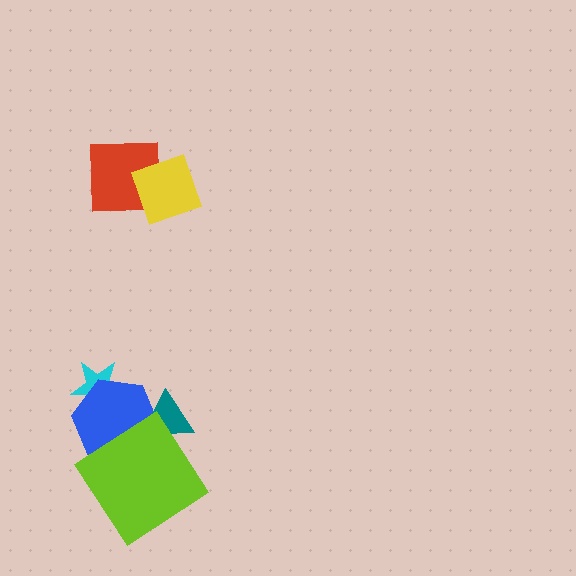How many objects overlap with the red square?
1 object overlaps with the red square.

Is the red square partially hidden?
Yes, it is partially covered by another shape.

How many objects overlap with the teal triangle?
2 objects overlap with the teal triangle.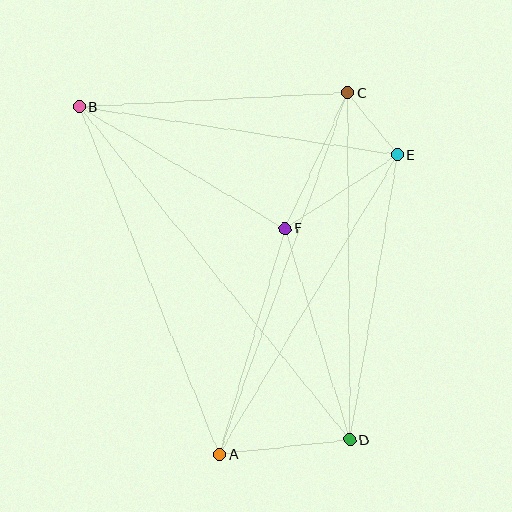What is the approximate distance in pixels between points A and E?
The distance between A and E is approximately 348 pixels.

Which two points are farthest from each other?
Points B and D are farthest from each other.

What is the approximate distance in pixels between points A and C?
The distance between A and C is approximately 384 pixels.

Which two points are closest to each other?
Points C and E are closest to each other.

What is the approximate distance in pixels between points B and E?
The distance between B and E is approximately 321 pixels.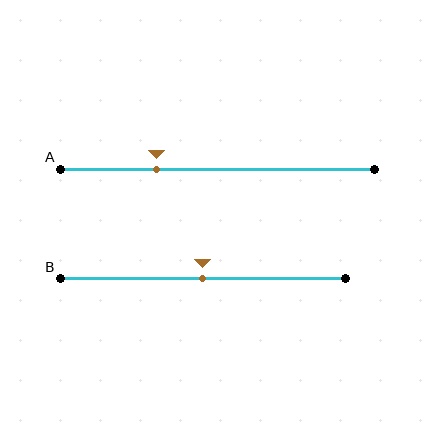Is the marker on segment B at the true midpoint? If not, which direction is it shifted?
Yes, the marker on segment B is at the true midpoint.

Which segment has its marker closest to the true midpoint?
Segment B has its marker closest to the true midpoint.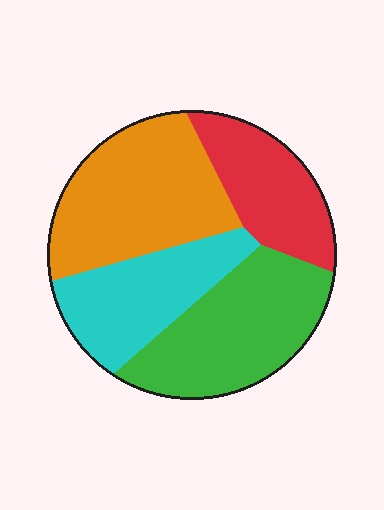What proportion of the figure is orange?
Orange covers 31% of the figure.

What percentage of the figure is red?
Red covers about 20% of the figure.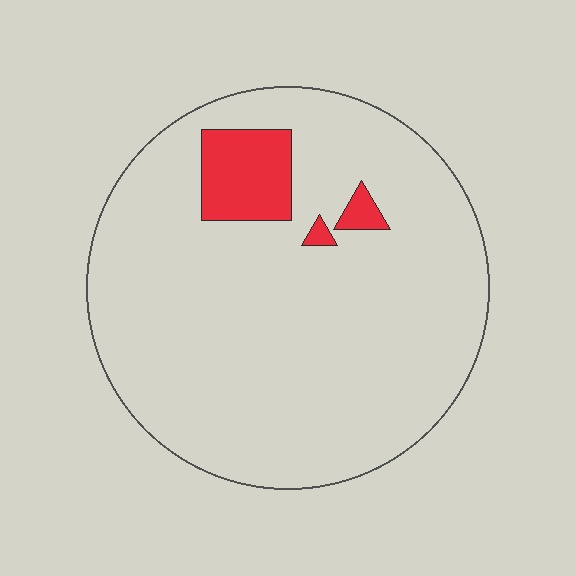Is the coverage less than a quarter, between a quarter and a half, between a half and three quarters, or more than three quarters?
Less than a quarter.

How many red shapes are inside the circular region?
3.